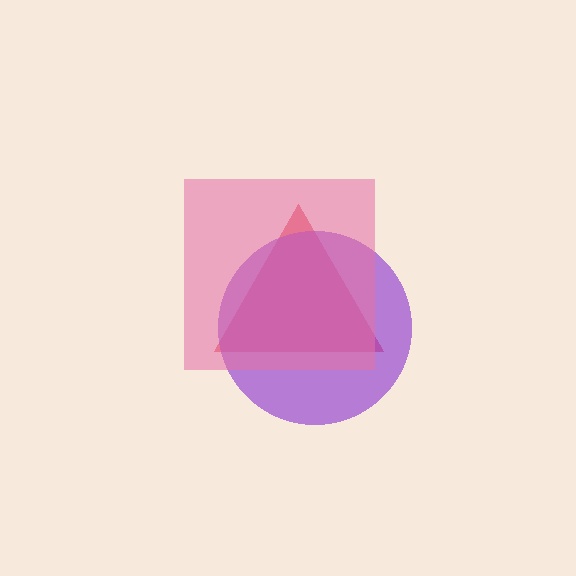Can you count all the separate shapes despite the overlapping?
Yes, there are 3 separate shapes.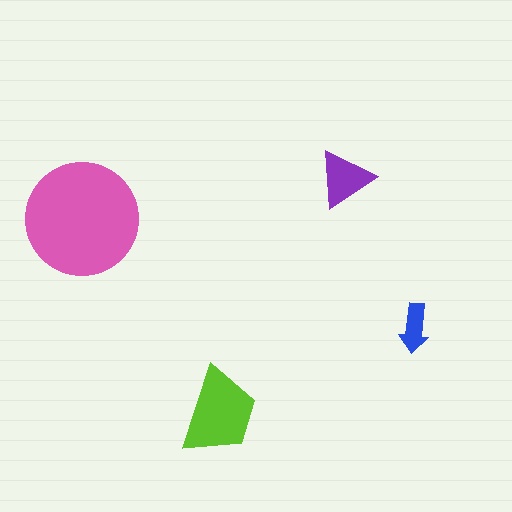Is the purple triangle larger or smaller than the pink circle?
Smaller.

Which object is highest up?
The purple triangle is topmost.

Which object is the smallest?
The blue arrow.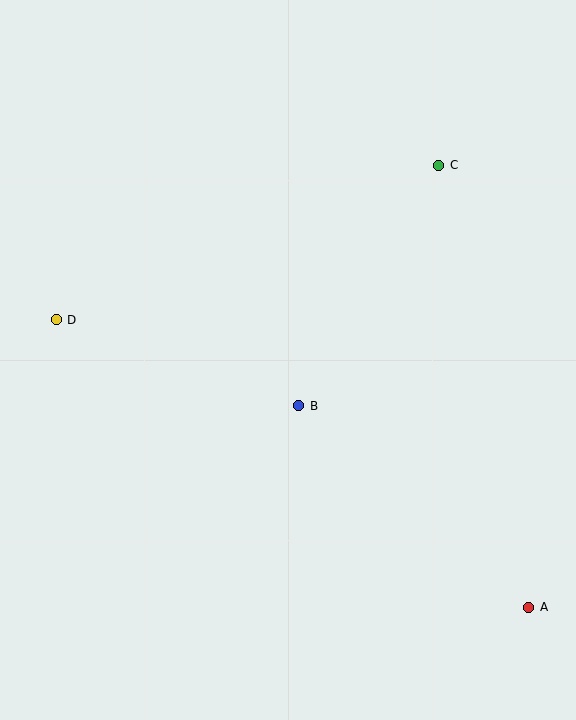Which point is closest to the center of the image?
Point B at (299, 406) is closest to the center.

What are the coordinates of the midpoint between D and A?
The midpoint between D and A is at (293, 464).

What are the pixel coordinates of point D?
Point D is at (56, 320).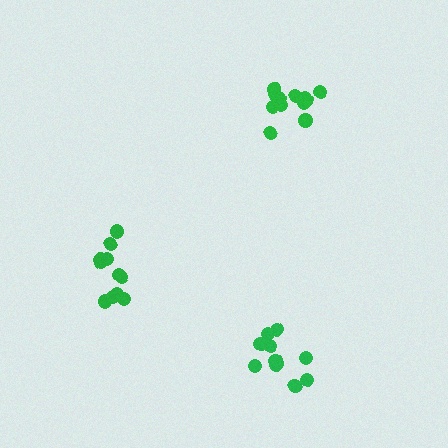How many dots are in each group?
Group 1: 11 dots, Group 2: 11 dots, Group 3: 12 dots (34 total).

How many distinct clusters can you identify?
There are 3 distinct clusters.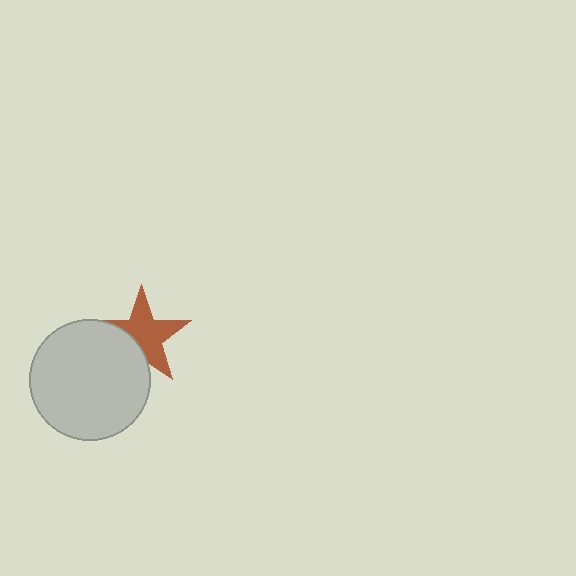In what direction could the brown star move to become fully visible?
The brown star could move toward the upper-right. That would shift it out from behind the light gray circle entirely.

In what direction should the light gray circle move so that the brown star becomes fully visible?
The light gray circle should move toward the lower-left. That is the shortest direction to clear the overlap and leave the brown star fully visible.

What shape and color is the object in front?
The object in front is a light gray circle.